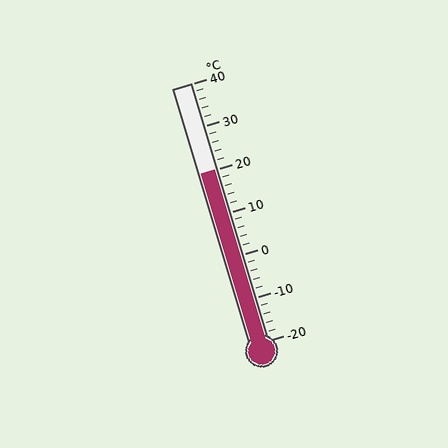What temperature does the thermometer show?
The thermometer shows approximately 20°C.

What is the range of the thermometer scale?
The thermometer scale ranges from -20°C to 40°C.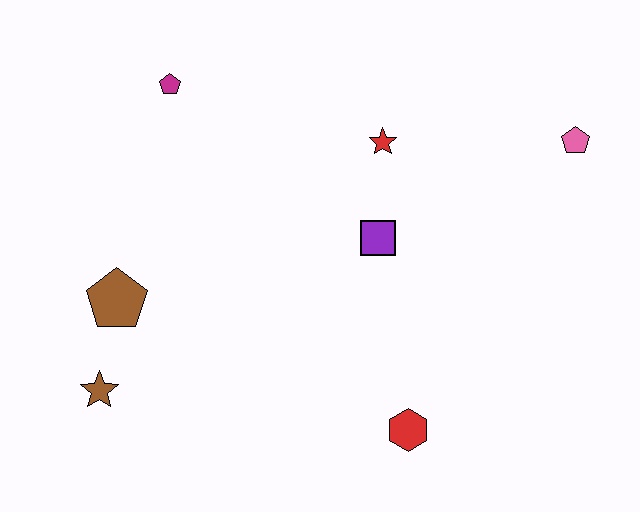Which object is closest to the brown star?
The brown pentagon is closest to the brown star.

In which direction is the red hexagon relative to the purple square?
The red hexagon is below the purple square.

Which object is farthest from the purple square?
The brown star is farthest from the purple square.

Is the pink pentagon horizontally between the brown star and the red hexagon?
No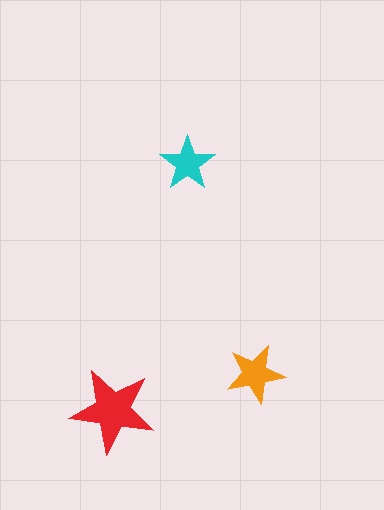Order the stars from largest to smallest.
the red one, the orange one, the cyan one.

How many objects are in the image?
There are 3 objects in the image.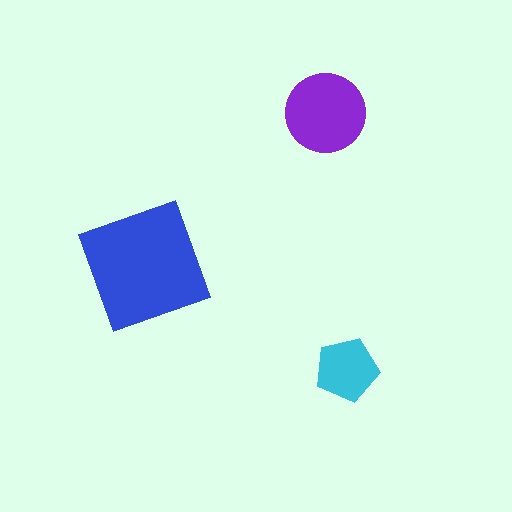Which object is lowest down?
The cyan pentagon is bottommost.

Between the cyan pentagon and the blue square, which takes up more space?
The blue square.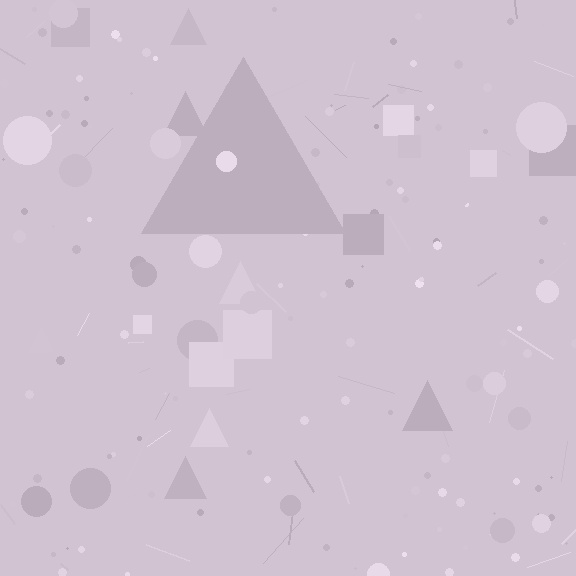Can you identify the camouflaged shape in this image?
The camouflaged shape is a triangle.